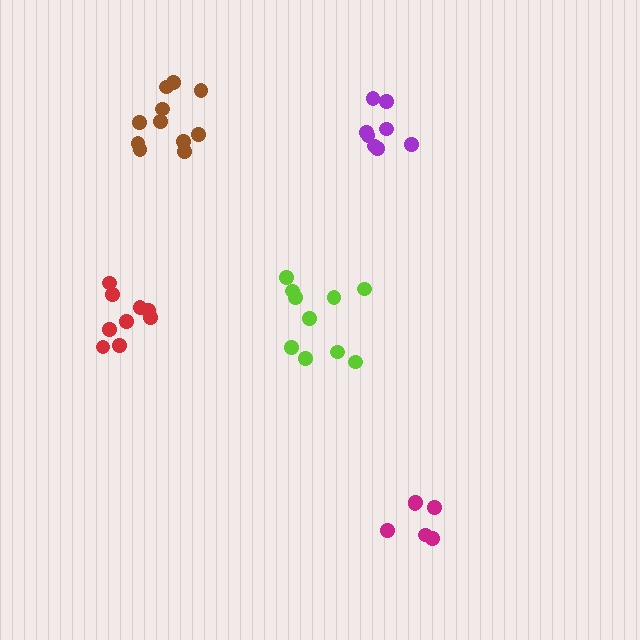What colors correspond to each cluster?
The clusters are colored: lime, red, magenta, purple, brown.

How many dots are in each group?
Group 1: 10 dots, Group 2: 9 dots, Group 3: 6 dots, Group 4: 8 dots, Group 5: 11 dots (44 total).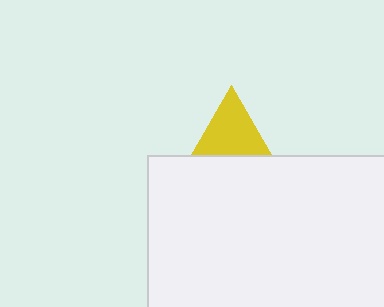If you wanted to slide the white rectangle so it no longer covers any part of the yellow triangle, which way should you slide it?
Slide it down — that is the most direct way to separate the two shapes.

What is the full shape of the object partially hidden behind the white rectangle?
The partially hidden object is a yellow triangle.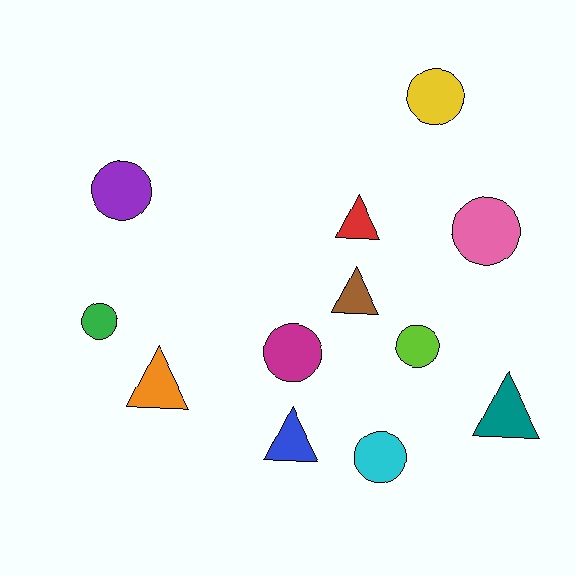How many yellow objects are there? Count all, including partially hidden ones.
There is 1 yellow object.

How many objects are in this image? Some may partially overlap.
There are 12 objects.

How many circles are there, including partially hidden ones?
There are 7 circles.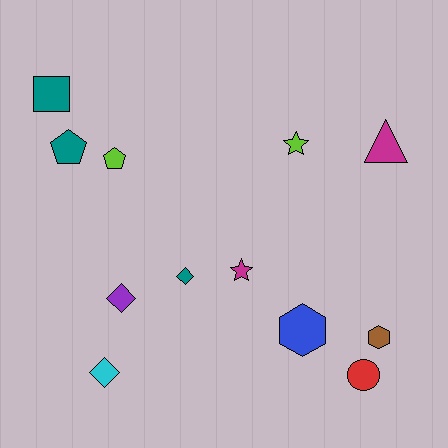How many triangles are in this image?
There is 1 triangle.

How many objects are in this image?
There are 12 objects.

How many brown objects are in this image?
There is 1 brown object.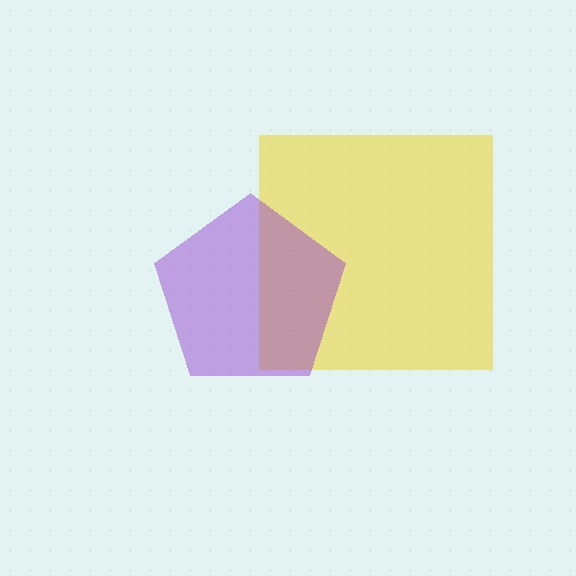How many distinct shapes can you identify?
There are 2 distinct shapes: a yellow square, a purple pentagon.